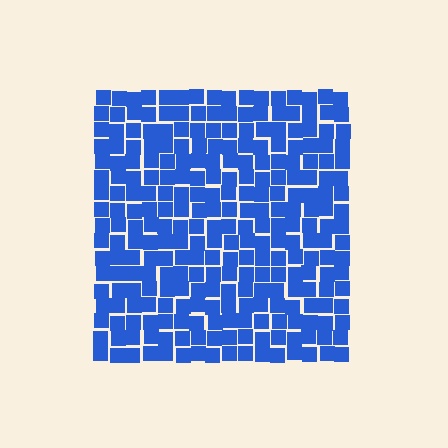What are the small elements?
The small elements are squares.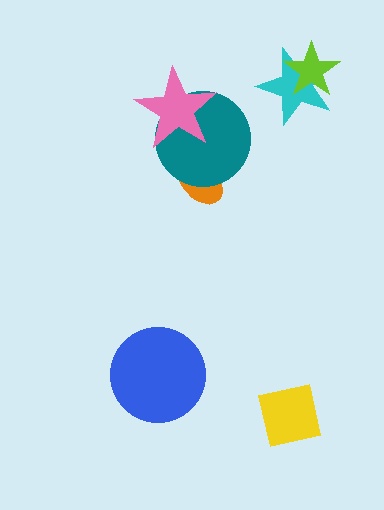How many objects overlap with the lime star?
1 object overlaps with the lime star.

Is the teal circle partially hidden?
Yes, it is partially covered by another shape.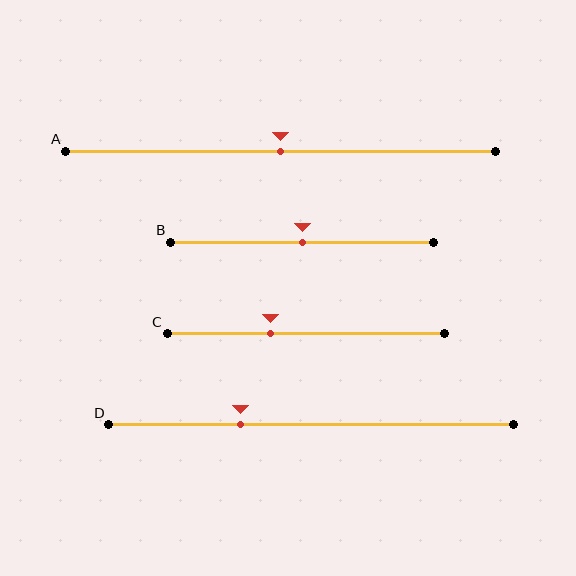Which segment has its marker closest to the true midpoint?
Segment A has its marker closest to the true midpoint.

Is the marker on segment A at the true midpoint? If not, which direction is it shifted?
Yes, the marker on segment A is at the true midpoint.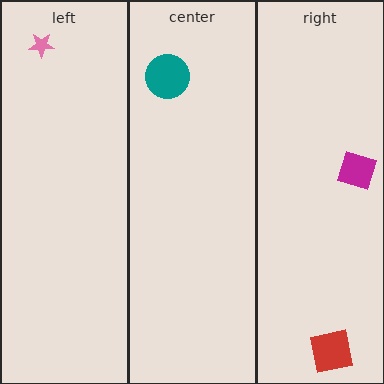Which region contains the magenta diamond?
The right region.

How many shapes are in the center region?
1.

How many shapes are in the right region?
2.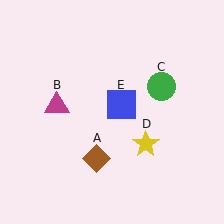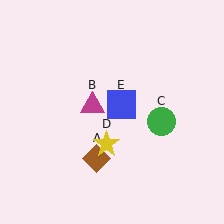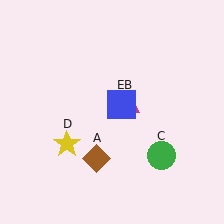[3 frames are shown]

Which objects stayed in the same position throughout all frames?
Brown diamond (object A) and blue square (object E) remained stationary.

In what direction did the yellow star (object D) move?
The yellow star (object D) moved left.